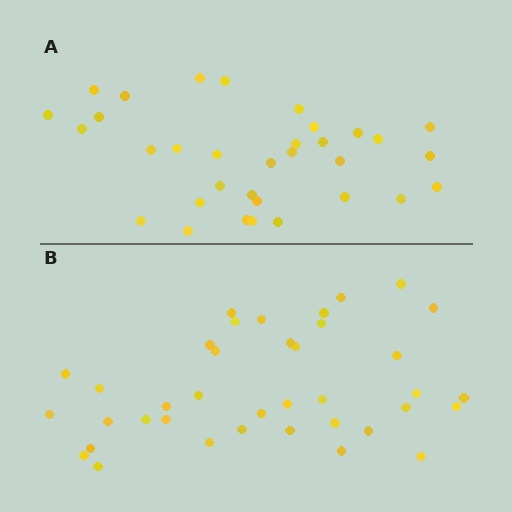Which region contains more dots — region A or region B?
Region B (the bottom region) has more dots.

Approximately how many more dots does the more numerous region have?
Region B has about 5 more dots than region A.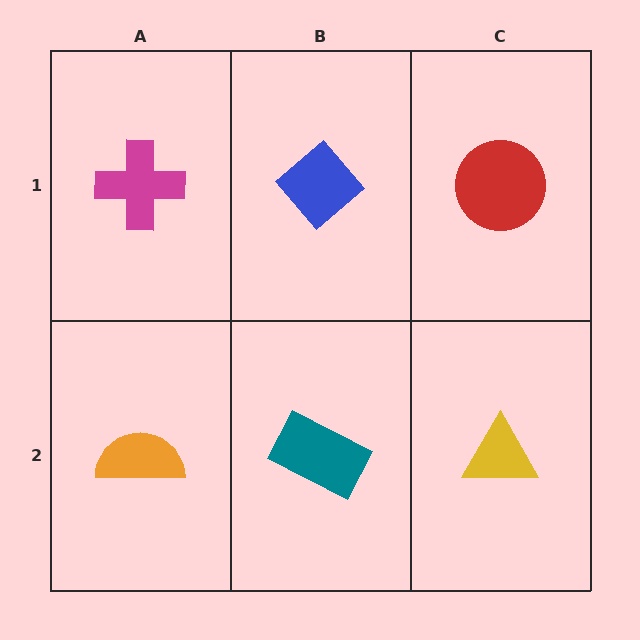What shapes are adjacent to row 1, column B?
A teal rectangle (row 2, column B), a magenta cross (row 1, column A), a red circle (row 1, column C).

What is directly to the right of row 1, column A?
A blue diamond.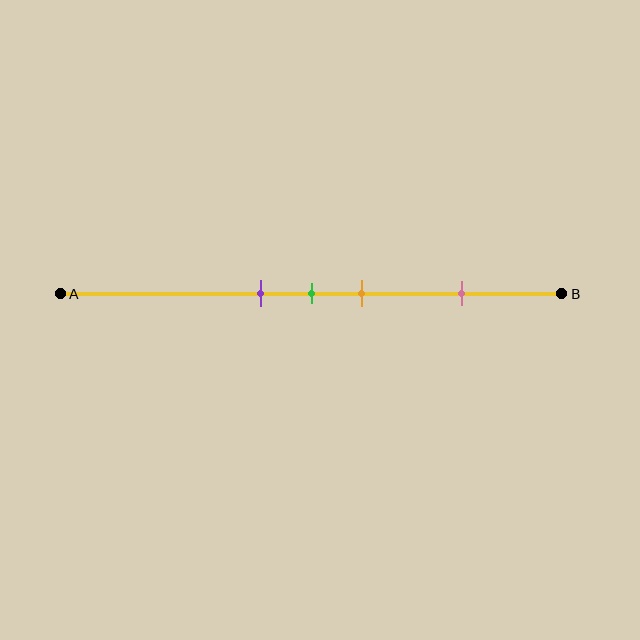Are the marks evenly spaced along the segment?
No, the marks are not evenly spaced.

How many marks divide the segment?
There are 4 marks dividing the segment.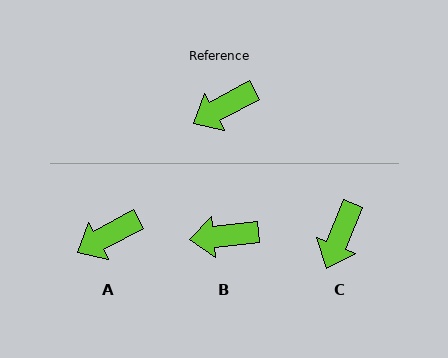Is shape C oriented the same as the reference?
No, it is off by about 40 degrees.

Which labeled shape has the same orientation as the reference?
A.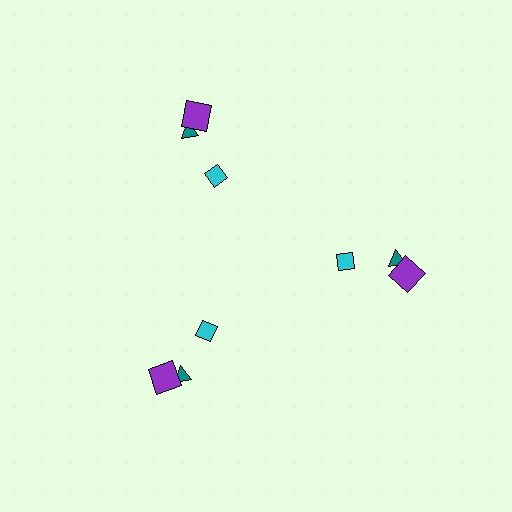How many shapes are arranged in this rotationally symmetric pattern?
There are 9 shapes, arranged in 3 groups of 3.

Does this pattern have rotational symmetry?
Yes, this pattern has 3-fold rotational symmetry. It looks the same after rotating 120 degrees around the center.